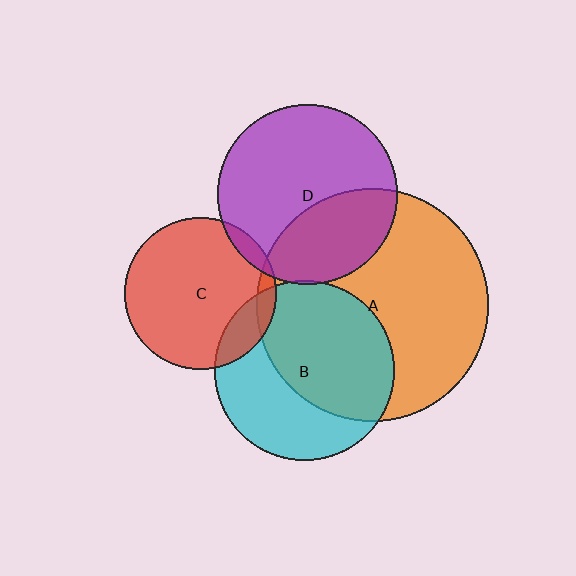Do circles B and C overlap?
Yes.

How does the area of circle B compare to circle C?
Approximately 1.4 times.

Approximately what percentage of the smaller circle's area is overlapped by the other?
Approximately 15%.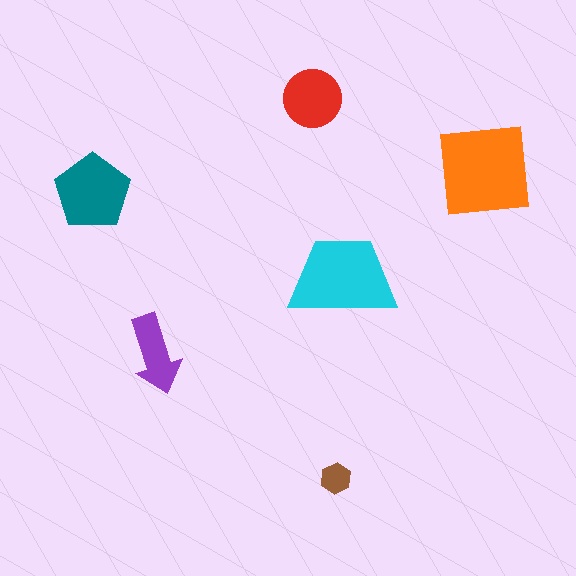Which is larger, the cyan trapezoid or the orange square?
The orange square.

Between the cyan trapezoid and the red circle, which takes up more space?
The cyan trapezoid.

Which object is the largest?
The orange square.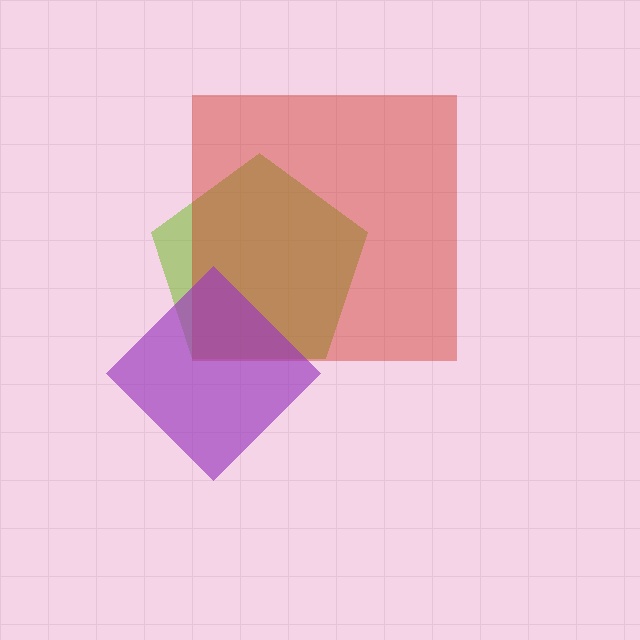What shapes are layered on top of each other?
The layered shapes are: a lime pentagon, a red square, a purple diamond.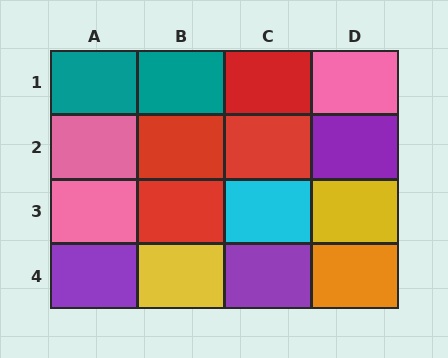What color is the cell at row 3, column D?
Yellow.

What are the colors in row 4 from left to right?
Purple, yellow, purple, orange.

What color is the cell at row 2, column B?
Red.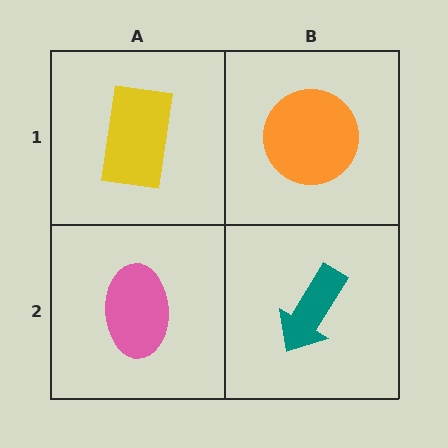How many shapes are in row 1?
2 shapes.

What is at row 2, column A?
A pink ellipse.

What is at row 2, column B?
A teal arrow.